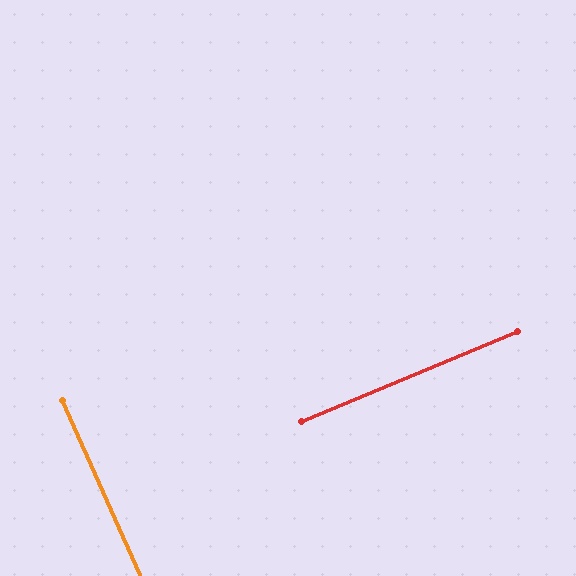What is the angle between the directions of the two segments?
Approximately 88 degrees.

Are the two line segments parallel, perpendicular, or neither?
Perpendicular — they meet at approximately 88°.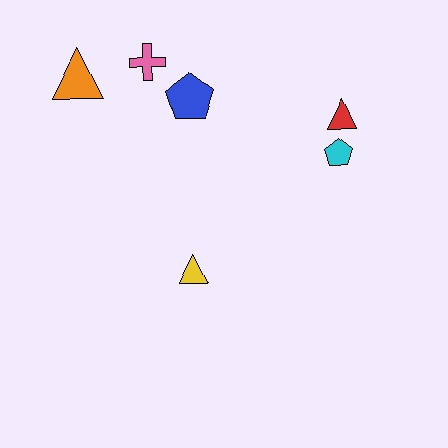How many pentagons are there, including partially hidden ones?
There are 2 pentagons.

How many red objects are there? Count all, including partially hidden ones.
There is 1 red object.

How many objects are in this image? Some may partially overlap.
There are 6 objects.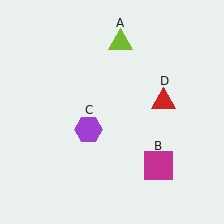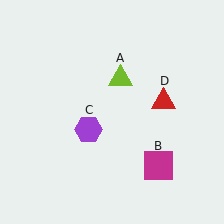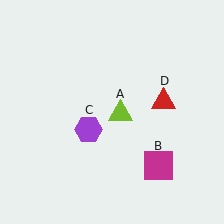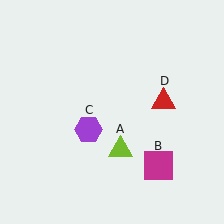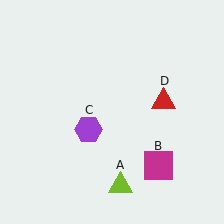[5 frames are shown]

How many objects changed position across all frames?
1 object changed position: lime triangle (object A).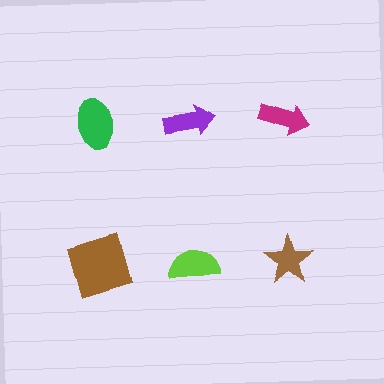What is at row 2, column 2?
A lime semicircle.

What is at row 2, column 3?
A brown star.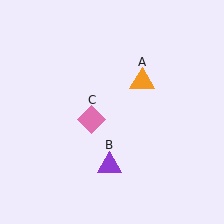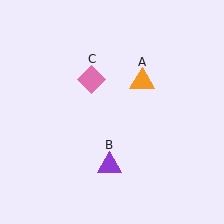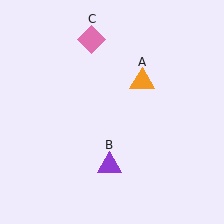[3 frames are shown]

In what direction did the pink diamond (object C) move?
The pink diamond (object C) moved up.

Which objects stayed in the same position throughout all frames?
Orange triangle (object A) and purple triangle (object B) remained stationary.